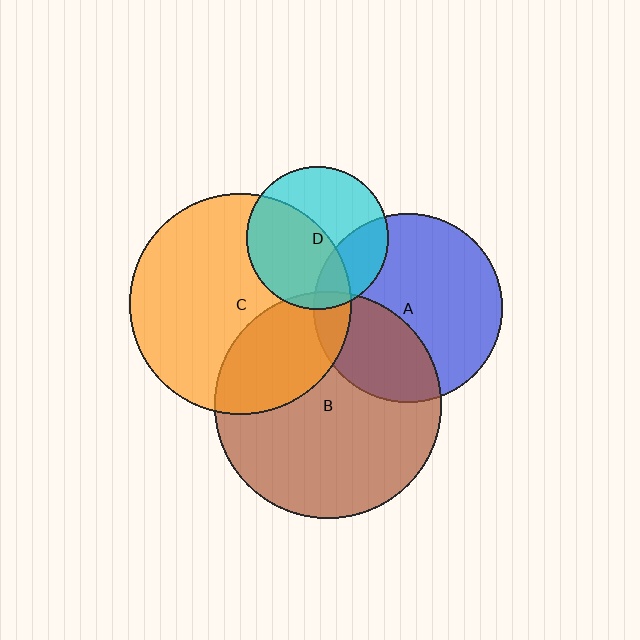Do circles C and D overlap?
Yes.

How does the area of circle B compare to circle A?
Approximately 1.5 times.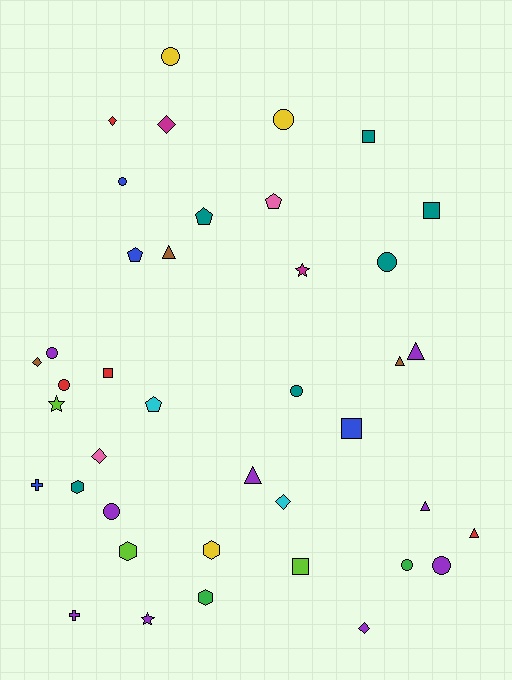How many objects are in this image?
There are 40 objects.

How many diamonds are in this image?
There are 6 diamonds.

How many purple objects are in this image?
There are 9 purple objects.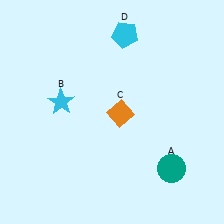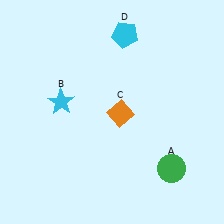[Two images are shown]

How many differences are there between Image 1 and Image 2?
There is 1 difference between the two images.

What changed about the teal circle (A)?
In Image 1, A is teal. In Image 2, it changed to green.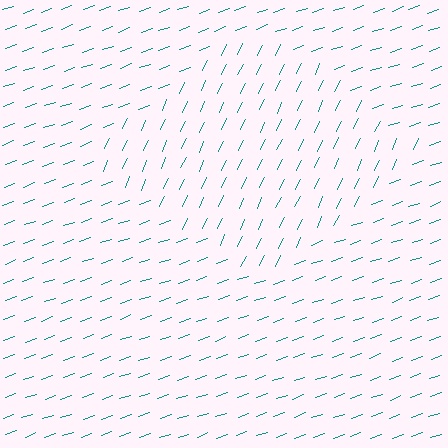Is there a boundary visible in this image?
Yes, there is a texture boundary formed by a change in line orientation.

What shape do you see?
I see a diamond.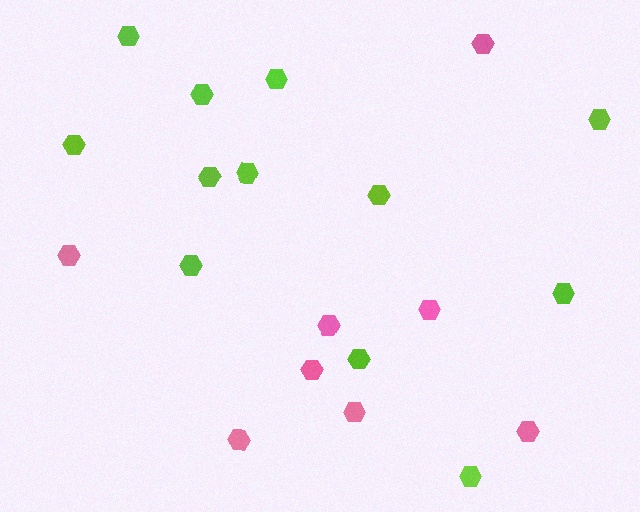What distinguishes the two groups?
There are 2 groups: one group of lime hexagons (12) and one group of pink hexagons (8).